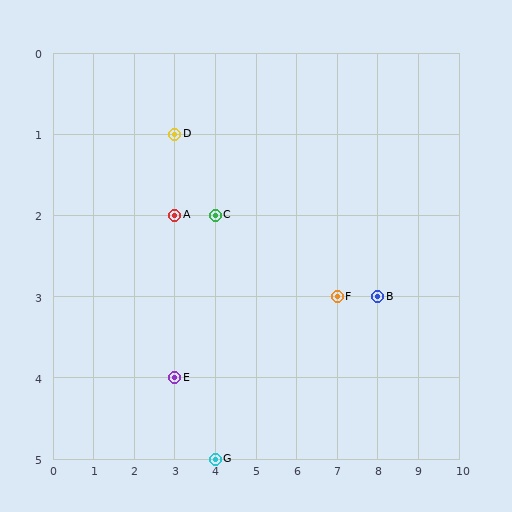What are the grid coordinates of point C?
Point C is at grid coordinates (4, 2).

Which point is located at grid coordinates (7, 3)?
Point F is at (7, 3).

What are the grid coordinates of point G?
Point G is at grid coordinates (4, 5).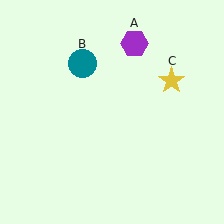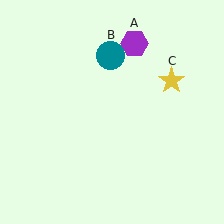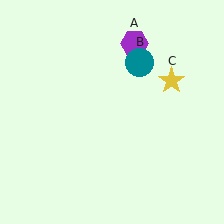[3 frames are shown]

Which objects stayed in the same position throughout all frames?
Purple hexagon (object A) and yellow star (object C) remained stationary.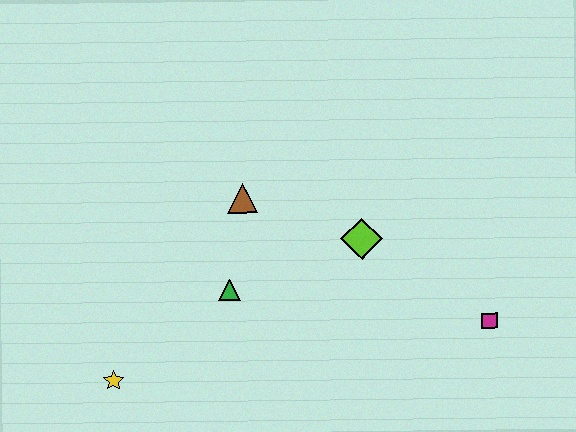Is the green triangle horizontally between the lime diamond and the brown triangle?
No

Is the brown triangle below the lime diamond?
No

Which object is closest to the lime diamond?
The brown triangle is closest to the lime diamond.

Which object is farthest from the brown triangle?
The magenta square is farthest from the brown triangle.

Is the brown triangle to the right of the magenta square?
No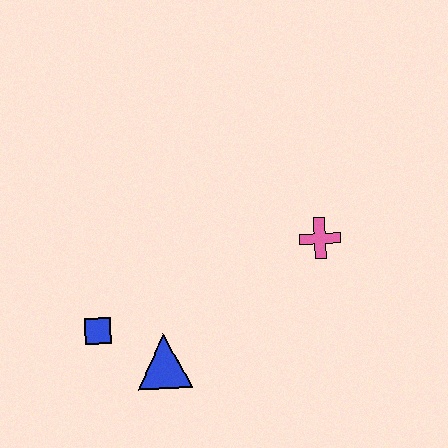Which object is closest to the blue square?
The blue triangle is closest to the blue square.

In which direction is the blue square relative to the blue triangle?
The blue square is to the left of the blue triangle.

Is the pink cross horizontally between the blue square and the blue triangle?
No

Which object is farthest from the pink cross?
The blue square is farthest from the pink cross.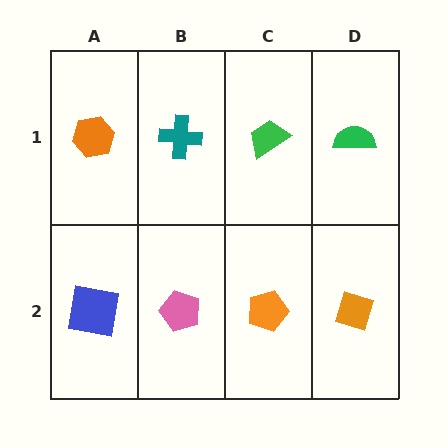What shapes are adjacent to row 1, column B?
A pink pentagon (row 2, column B), an orange hexagon (row 1, column A), a green trapezoid (row 1, column C).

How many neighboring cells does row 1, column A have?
2.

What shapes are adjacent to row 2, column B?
A teal cross (row 1, column B), a blue square (row 2, column A), an orange pentagon (row 2, column C).